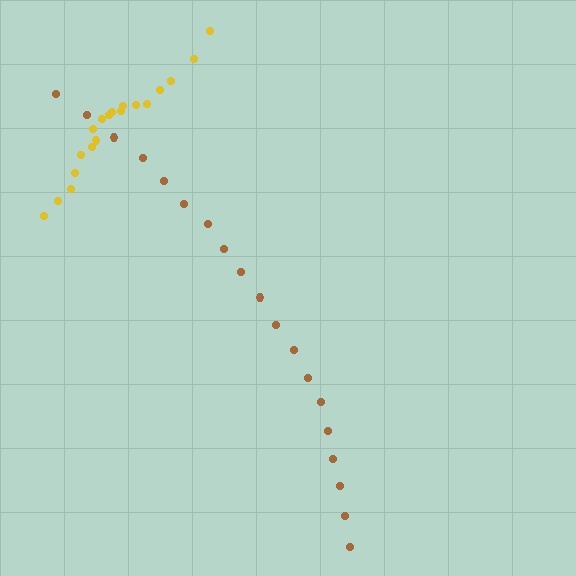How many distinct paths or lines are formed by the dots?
There are 2 distinct paths.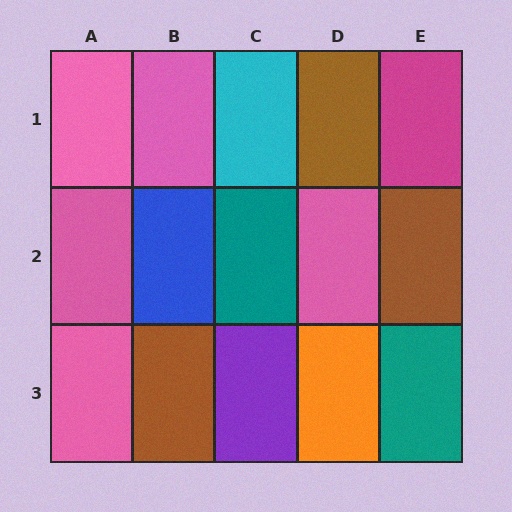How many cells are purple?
1 cell is purple.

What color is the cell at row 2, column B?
Blue.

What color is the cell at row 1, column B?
Pink.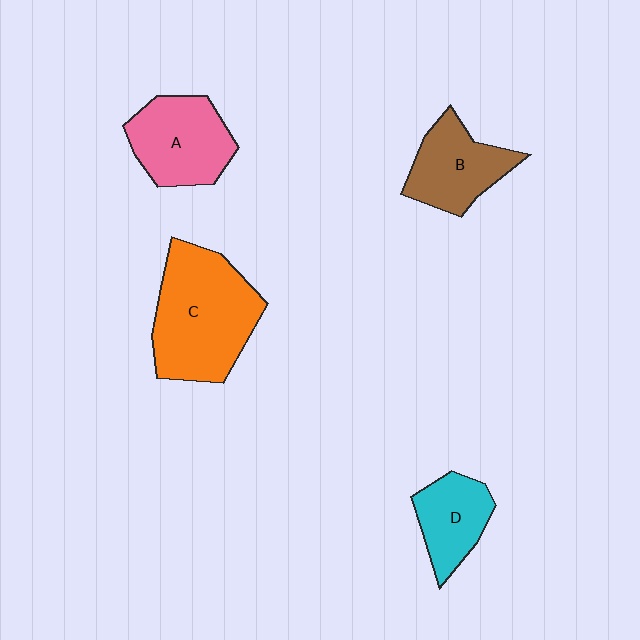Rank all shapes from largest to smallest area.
From largest to smallest: C (orange), A (pink), B (brown), D (cyan).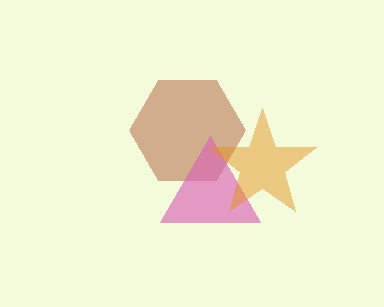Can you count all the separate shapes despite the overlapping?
Yes, there are 3 separate shapes.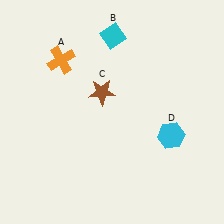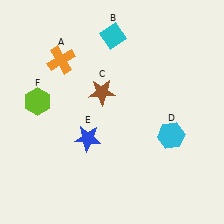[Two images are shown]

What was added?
A blue star (E), a lime hexagon (F) were added in Image 2.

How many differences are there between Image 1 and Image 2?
There are 2 differences between the two images.